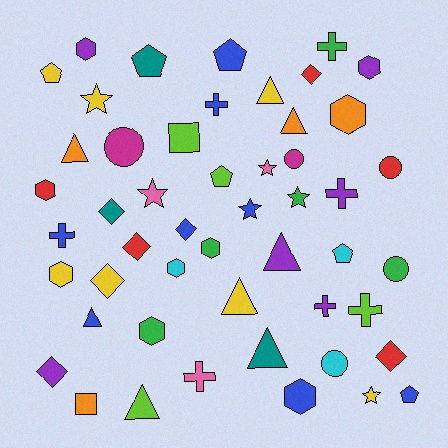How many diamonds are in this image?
There are 7 diamonds.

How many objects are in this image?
There are 50 objects.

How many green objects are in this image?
There are 5 green objects.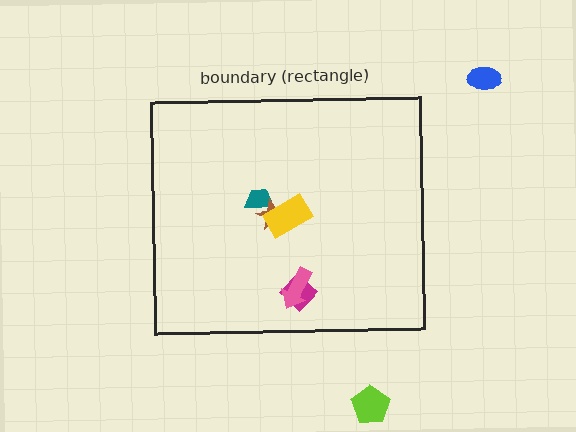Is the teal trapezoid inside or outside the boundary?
Inside.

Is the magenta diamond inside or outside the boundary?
Inside.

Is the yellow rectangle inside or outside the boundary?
Inside.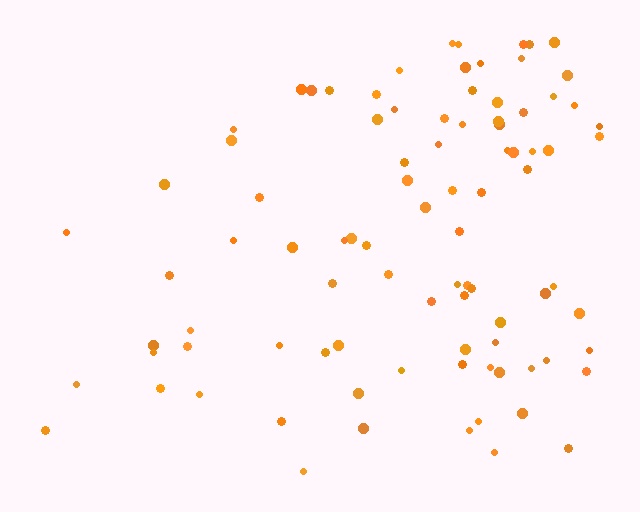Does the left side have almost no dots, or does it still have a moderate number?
Still a moderate number, just noticeably fewer than the right.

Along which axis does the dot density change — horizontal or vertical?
Horizontal.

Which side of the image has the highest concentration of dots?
The right.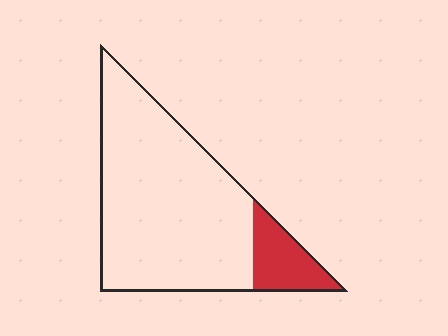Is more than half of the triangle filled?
No.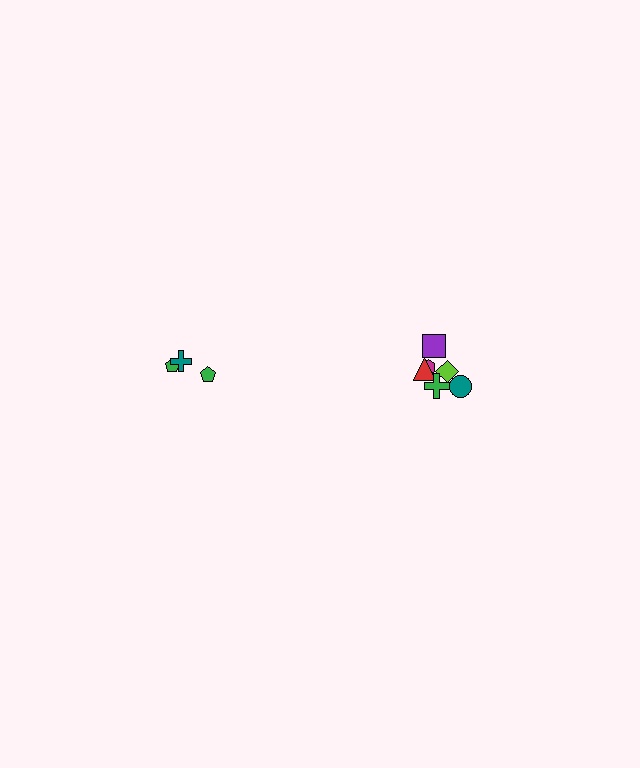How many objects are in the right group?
There are 6 objects.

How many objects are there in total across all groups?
There are 9 objects.